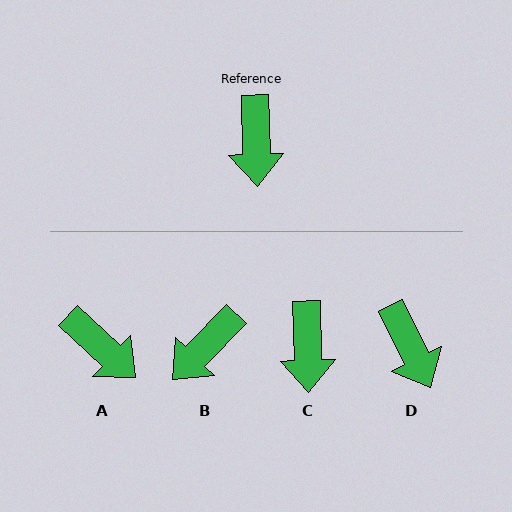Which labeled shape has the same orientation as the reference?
C.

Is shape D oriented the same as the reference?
No, it is off by about 25 degrees.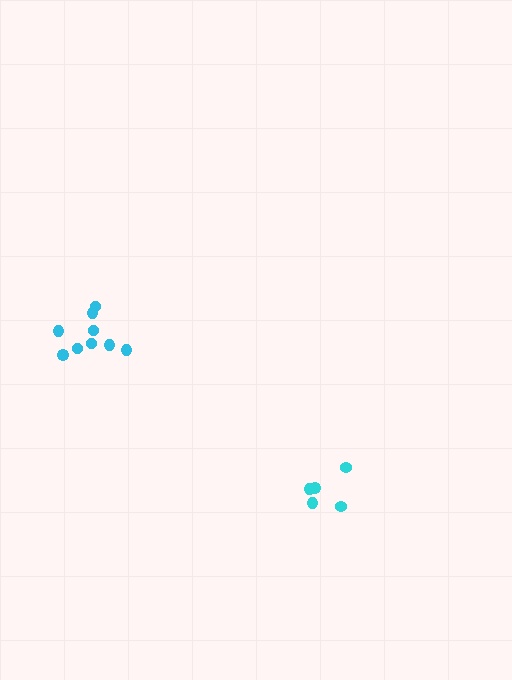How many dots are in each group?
Group 1: 9 dots, Group 2: 5 dots (14 total).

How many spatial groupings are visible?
There are 2 spatial groupings.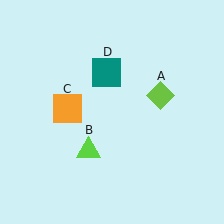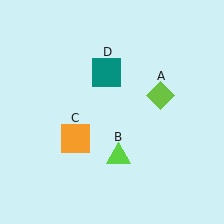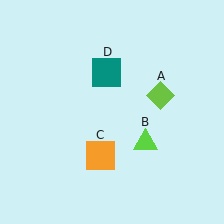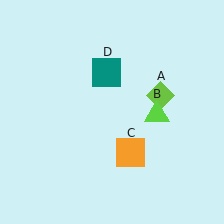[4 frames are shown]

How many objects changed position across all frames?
2 objects changed position: lime triangle (object B), orange square (object C).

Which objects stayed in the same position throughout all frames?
Lime diamond (object A) and teal square (object D) remained stationary.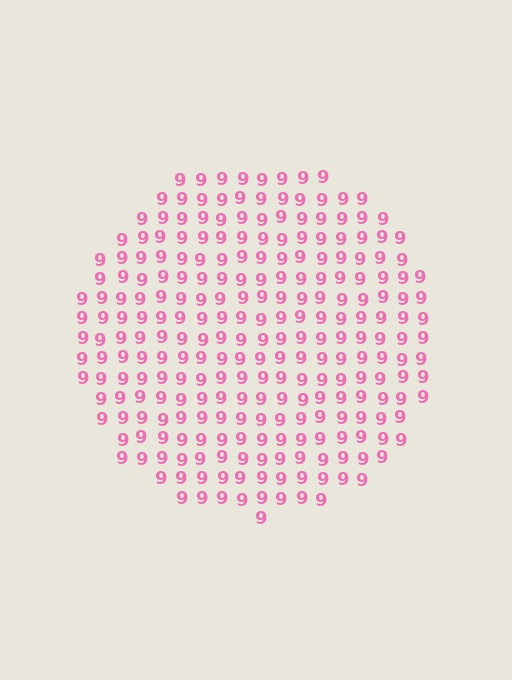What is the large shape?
The large shape is a circle.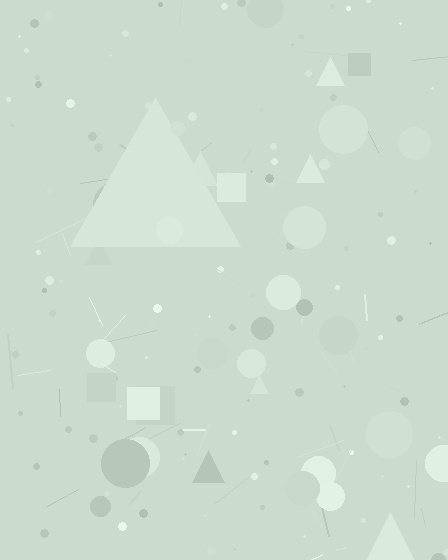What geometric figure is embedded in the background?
A triangle is embedded in the background.